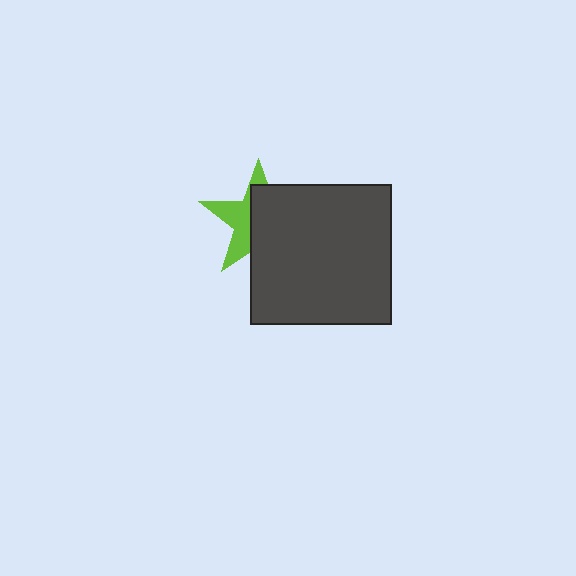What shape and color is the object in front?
The object in front is a dark gray square.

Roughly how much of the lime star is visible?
A small part of it is visible (roughly 40%).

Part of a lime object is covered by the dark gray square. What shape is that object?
It is a star.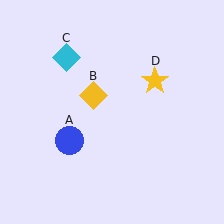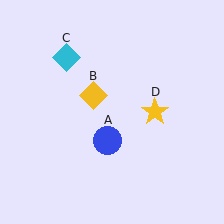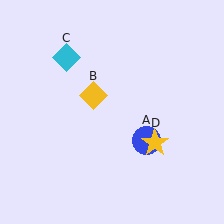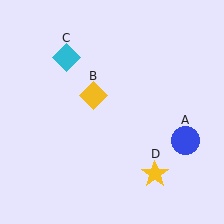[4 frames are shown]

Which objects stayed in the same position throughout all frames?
Yellow diamond (object B) and cyan diamond (object C) remained stationary.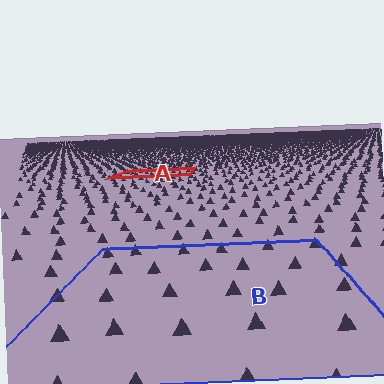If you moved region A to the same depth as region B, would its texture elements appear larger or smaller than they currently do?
They would appear larger. At a closer depth, the same texture elements are projected at a bigger on-screen size.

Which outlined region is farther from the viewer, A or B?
Region A is farther from the viewer — the texture elements inside it appear smaller and more densely packed.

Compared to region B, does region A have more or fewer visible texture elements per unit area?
Region A has more texture elements per unit area — they are packed more densely because it is farther away.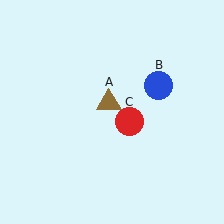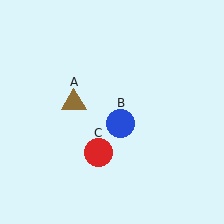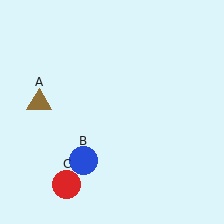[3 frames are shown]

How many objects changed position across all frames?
3 objects changed position: brown triangle (object A), blue circle (object B), red circle (object C).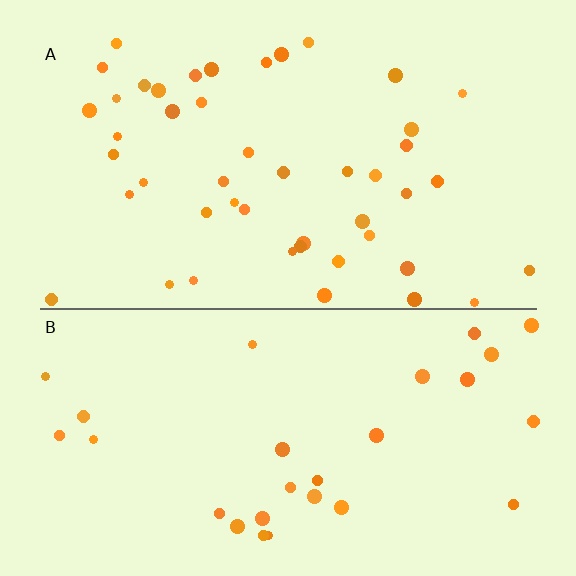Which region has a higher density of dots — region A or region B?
A (the top).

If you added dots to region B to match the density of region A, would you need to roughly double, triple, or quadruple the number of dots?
Approximately double.